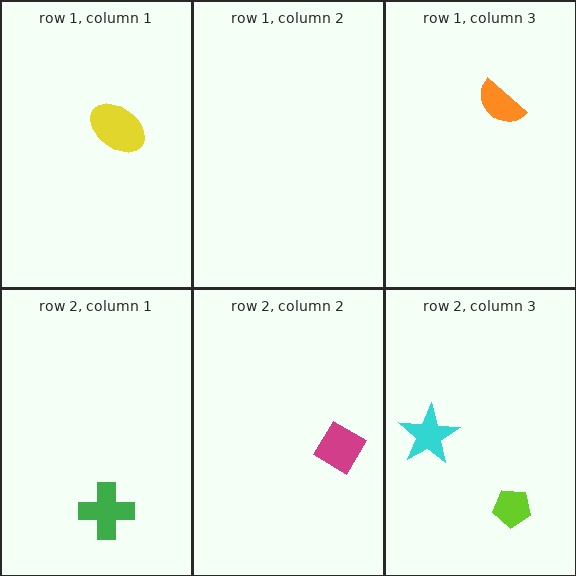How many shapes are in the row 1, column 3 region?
1.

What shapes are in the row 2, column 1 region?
The green cross.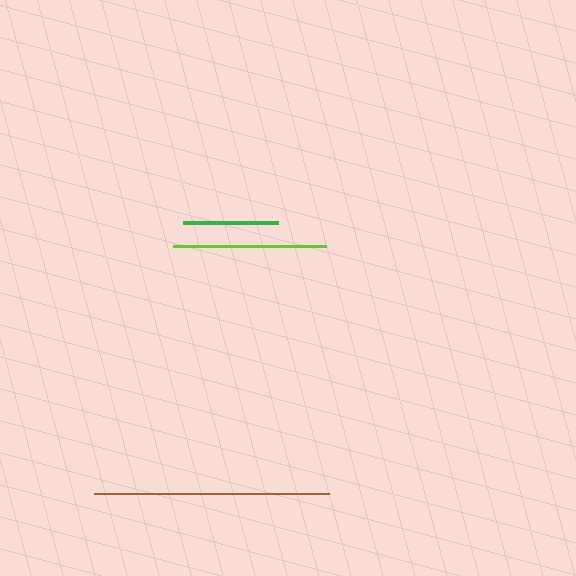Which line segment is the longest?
The brown line is the longest at approximately 235 pixels.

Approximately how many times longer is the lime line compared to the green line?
The lime line is approximately 1.6 times the length of the green line.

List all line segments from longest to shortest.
From longest to shortest: brown, lime, green.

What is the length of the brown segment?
The brown segment is approximately 235 pixels long.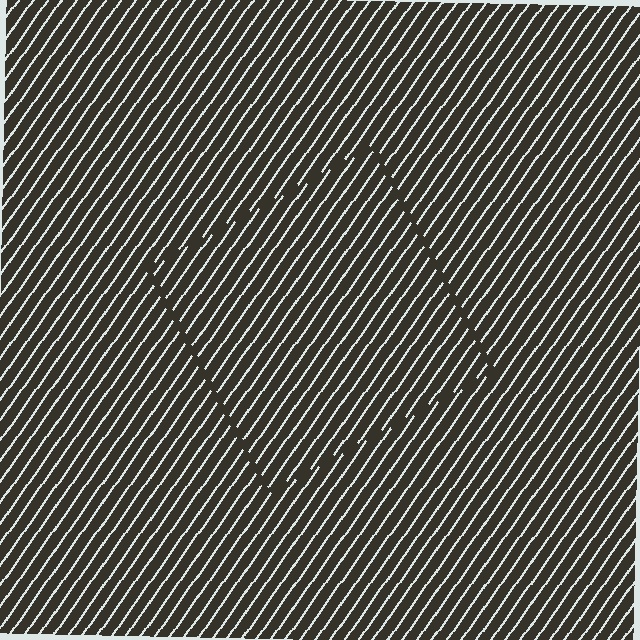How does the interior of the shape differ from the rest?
The interior of the shape contains the same grating, shifted by half a period — the contour is defined by the phase discontinuity where line-ends from the inner and outer gratings abut.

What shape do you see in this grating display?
An illusory square. The interior of the shape contains the same grating, shifted by half a period — the contour is defined by the phase discontinuity where line-ends from the inner and outer gratings abut.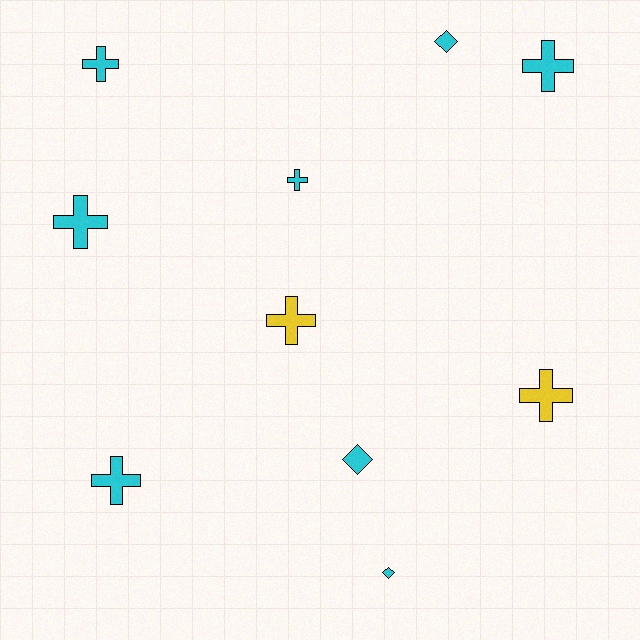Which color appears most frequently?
Cyan, with 8 objects.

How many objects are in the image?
There are 10 objects.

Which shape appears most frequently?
Cross, with 7 objects.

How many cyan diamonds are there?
There are 3 cyan diamonds.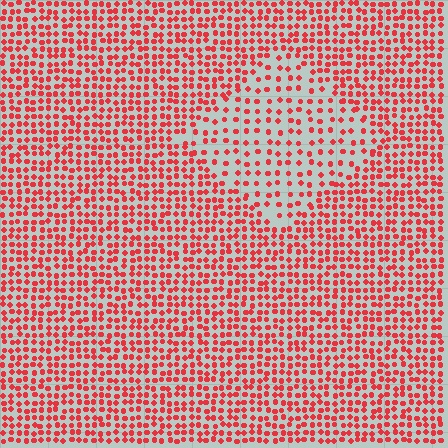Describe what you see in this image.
The image contains small red elements arranged at two different densities. A diamond-shaped region is visible where the elements are less densely packed than the surrounding area.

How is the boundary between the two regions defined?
The boundary is defined by a change in element density (approximately 2.0x ratio). All elements are the same color, size, and shape.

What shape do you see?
I see a diamond.